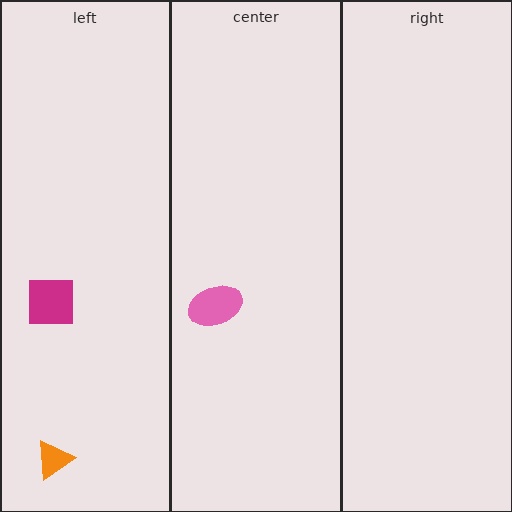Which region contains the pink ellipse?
The center region.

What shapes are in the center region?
The pink ellipse.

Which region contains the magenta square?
The left region.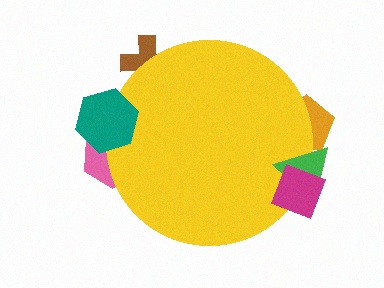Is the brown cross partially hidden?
Yes, the brown cross is partially hidden behind the yellow circle.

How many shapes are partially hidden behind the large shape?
3 shapes are partially hidden.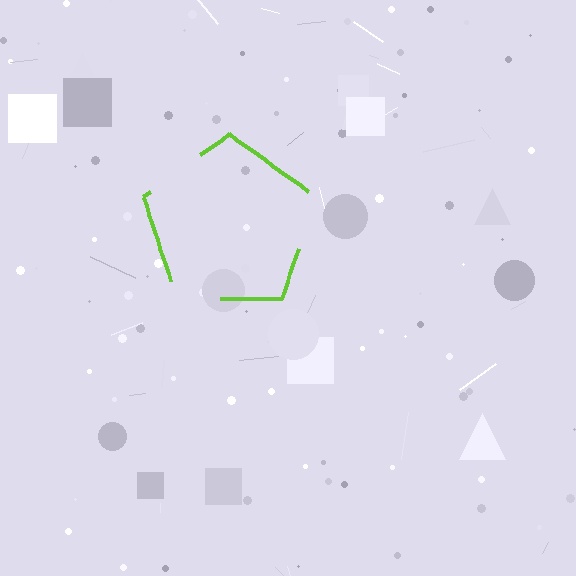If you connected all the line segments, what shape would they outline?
They would outline a pentagon.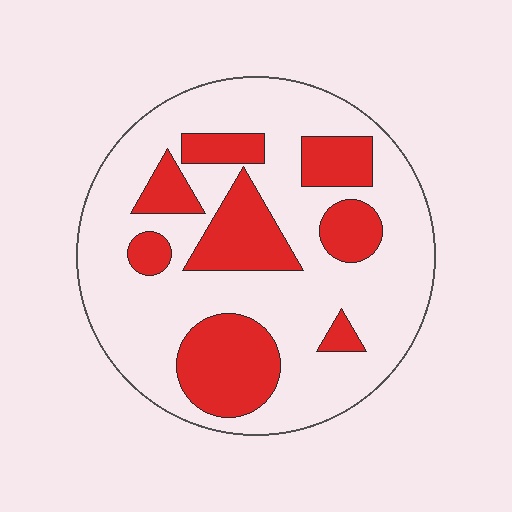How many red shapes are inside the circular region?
8.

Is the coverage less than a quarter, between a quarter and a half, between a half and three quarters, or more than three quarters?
Between a quarter and a half.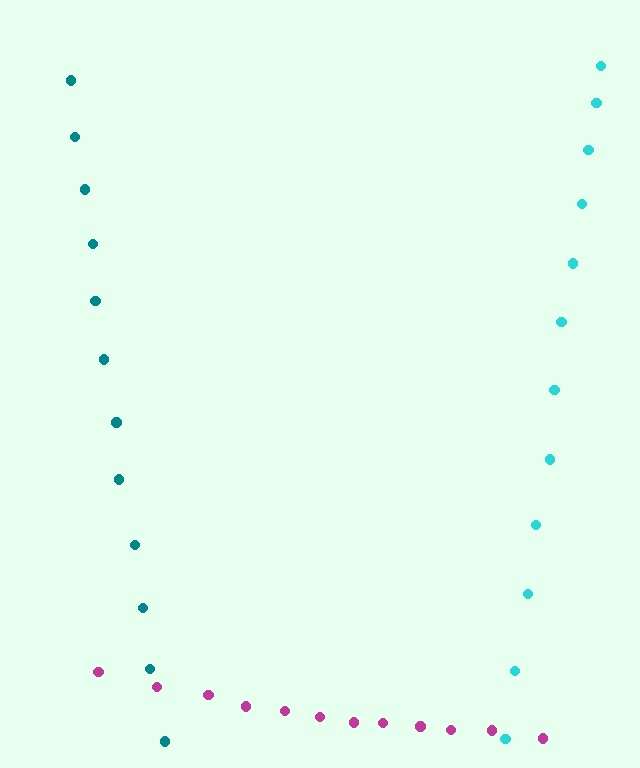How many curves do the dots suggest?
There are 3 distinct paths.